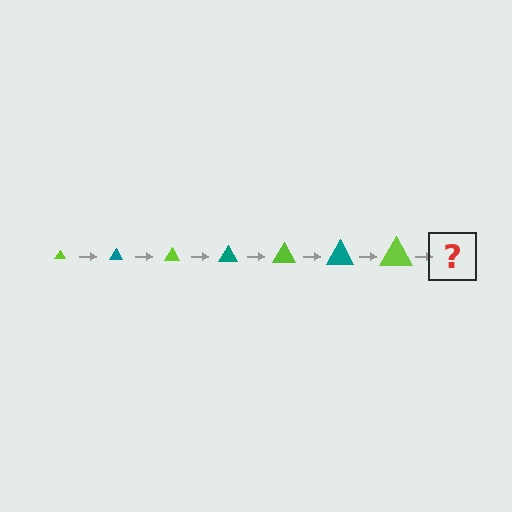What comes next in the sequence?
The next element should be a teal triangle, larger than the previous one.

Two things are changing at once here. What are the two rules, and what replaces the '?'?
The two rules are that the triangle grows larger each step and the color cycles through lime and teal. The '?' should be a teal triangle, larger than the previous one.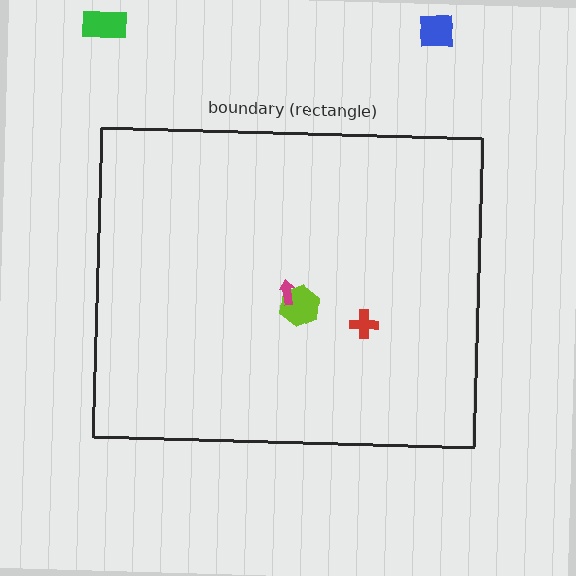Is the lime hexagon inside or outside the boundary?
Inside.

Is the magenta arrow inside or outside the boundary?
Inside.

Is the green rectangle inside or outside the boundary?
Outside.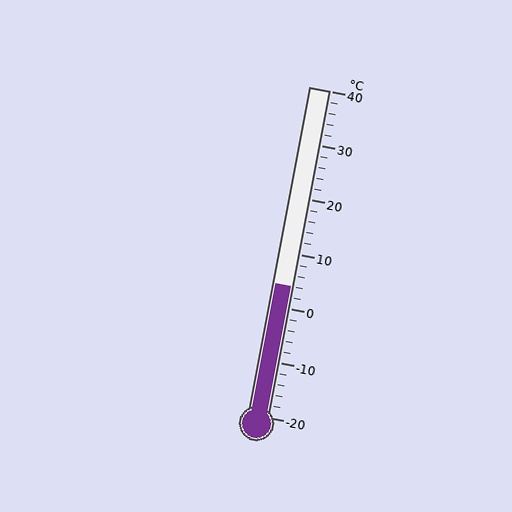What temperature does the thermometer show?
The thermometer shows approximately 4°C.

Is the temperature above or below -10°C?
The temperature is above -10°C.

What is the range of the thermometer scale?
The thermometer scale ranges from -20°C to 40°C.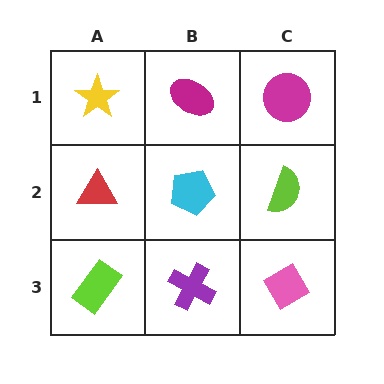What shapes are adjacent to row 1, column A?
A red triangle (row 2, column A), a magenta ellipse (row 1, column B).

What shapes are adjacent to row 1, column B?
A cyan pentagon (row 2, column B), a yellow star (row 1, column A), a magenta circle (row 1, column C).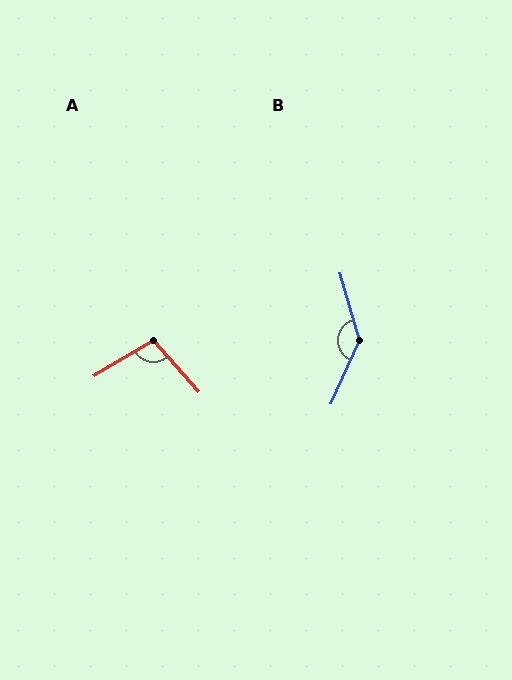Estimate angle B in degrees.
Approximately 140 degrees.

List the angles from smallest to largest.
A (100°), B (140°).